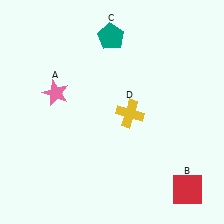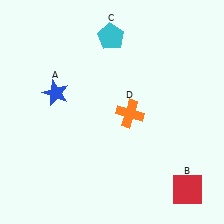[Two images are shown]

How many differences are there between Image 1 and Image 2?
There are 3 differences between the two images.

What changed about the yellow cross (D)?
In Image 1, D is yellow. In Image 2, it changed to orange.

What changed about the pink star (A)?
In Image 1, A is pink. In Image 2, it changed to blue.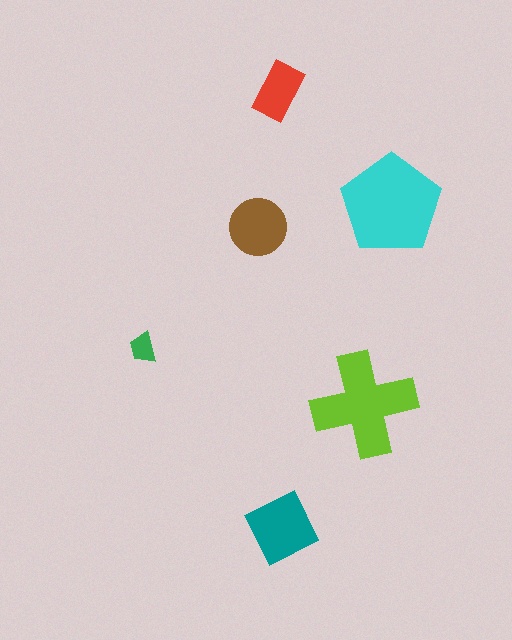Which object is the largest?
The cyan pentagon.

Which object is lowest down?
The teal diamond is bottommost.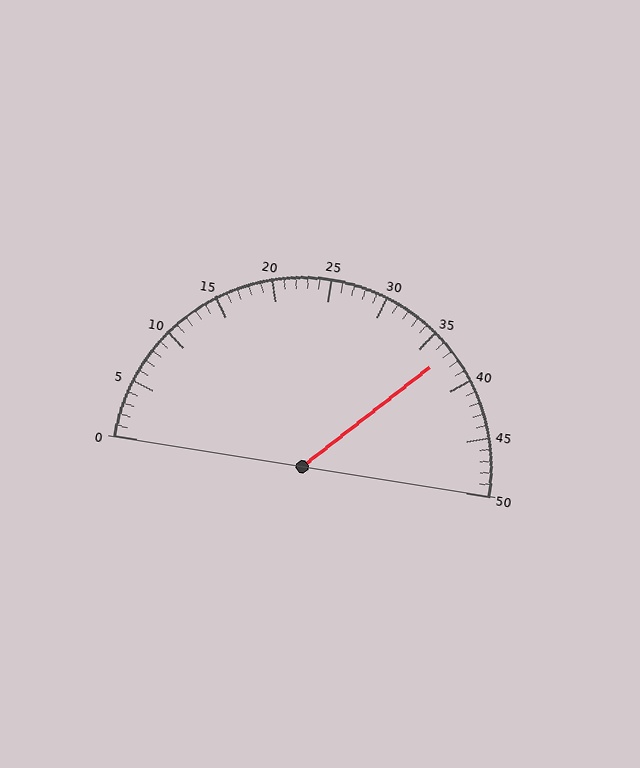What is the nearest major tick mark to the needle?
The nearest major tick mark is 35.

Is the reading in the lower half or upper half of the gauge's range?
The reading is in the upper half of the range (0 to 50).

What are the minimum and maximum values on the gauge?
The gauge ranges from 0 to 50.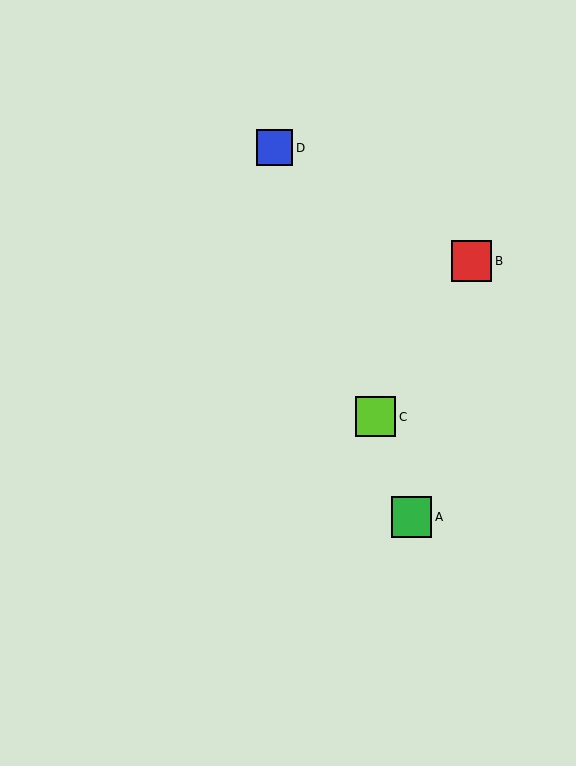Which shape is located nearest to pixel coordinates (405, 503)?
The green square (labeled A) at (411, 517) is nearest to that location.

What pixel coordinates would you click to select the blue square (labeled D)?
Click at (275, 148) to select the blue square D.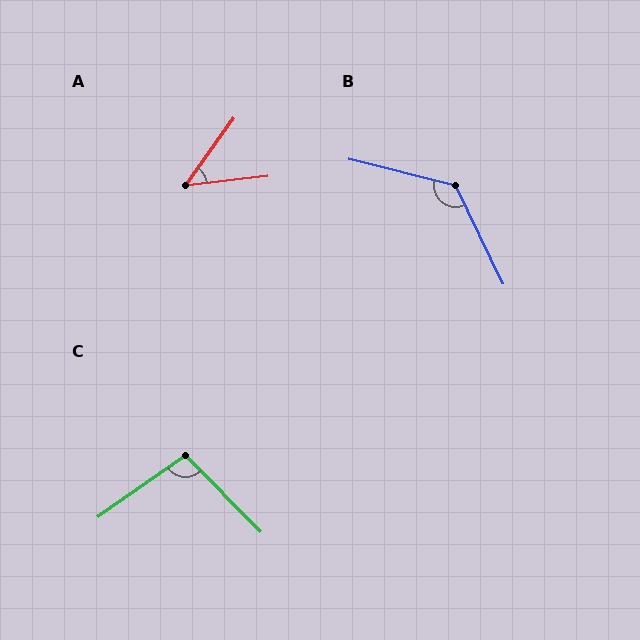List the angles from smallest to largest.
A (48°), C (100°), B (130°).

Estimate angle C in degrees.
Approximately 100 degrees.